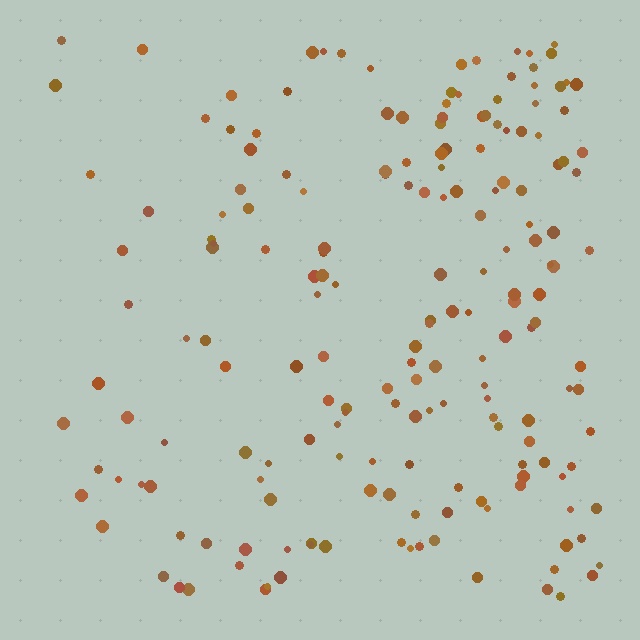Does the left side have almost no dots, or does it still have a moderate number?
Still a moderate number, just noticeably fewer than the right.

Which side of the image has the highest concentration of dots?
The right.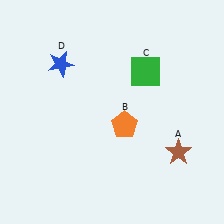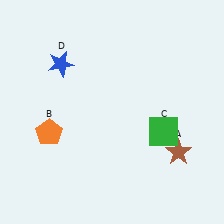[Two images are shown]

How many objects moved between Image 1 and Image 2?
2 objects moved between the two images.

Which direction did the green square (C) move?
The green square (C) moved down.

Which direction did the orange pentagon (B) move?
The orange pentagon (B) moved left.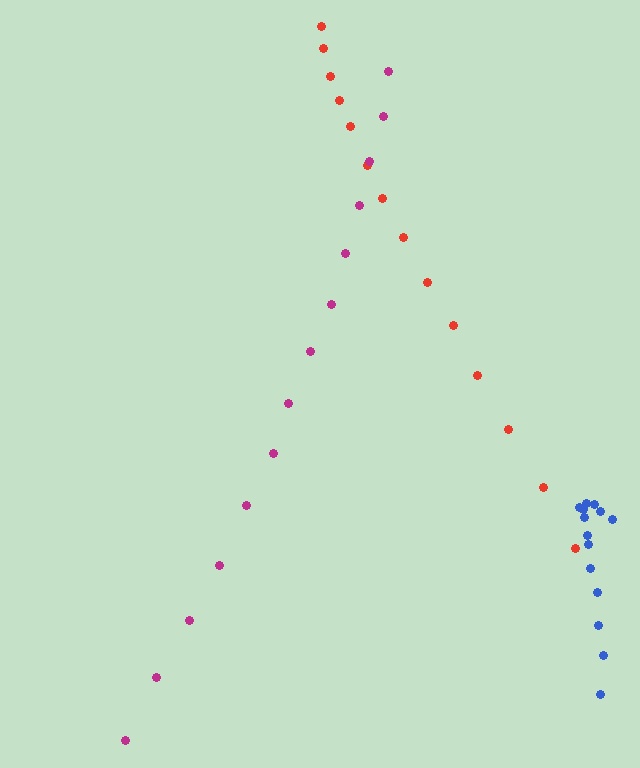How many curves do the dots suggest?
There are 3 distinct paths.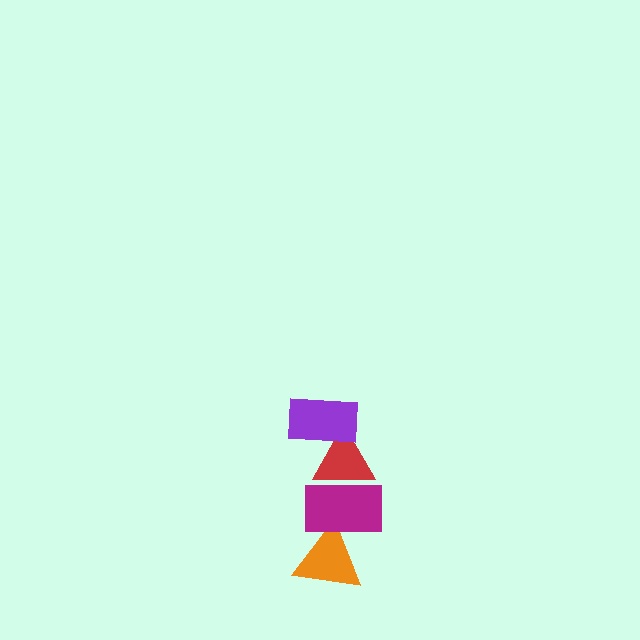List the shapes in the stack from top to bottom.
From top to bottom: the purple rectangle, the red triangle, the magenta rectangle, the orange triangle.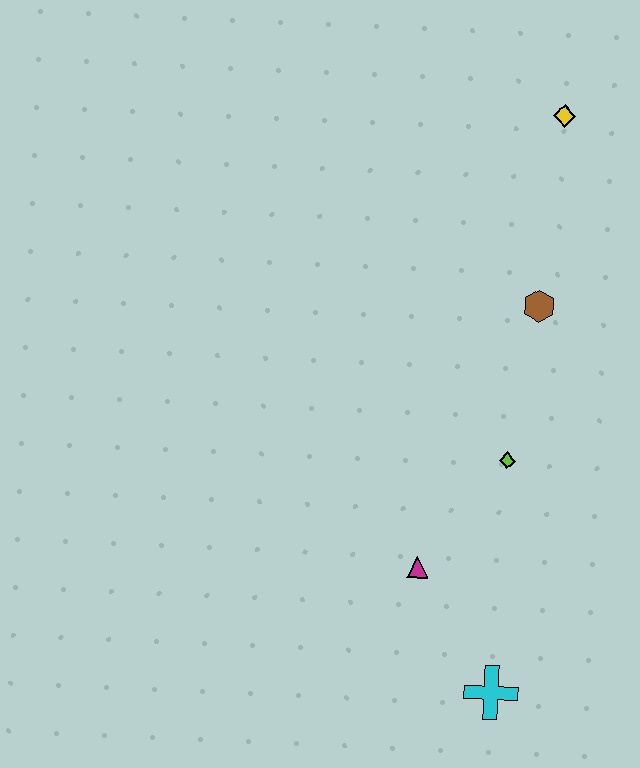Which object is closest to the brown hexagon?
The lime diamond is closest to the brown hexagon.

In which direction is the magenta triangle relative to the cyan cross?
The magenta triangle is above the cyan cross.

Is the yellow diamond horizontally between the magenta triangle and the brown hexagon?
No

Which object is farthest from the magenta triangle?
The yellow diamond is farthest from the magenta triangle.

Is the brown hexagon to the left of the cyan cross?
No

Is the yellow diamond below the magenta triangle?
No